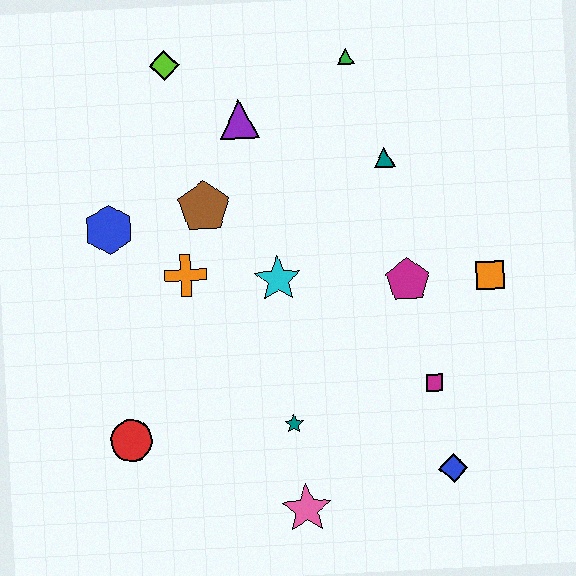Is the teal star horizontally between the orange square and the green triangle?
No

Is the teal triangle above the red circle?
Yes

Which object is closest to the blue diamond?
The magenta square is closest to the blue diamond.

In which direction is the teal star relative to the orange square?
The teal star is to the left of the orange square.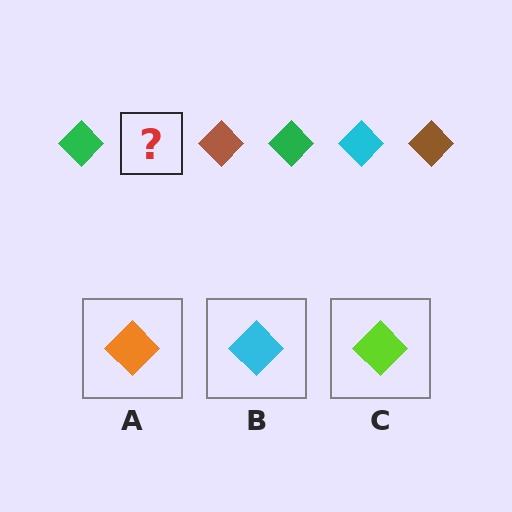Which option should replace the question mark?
Option B.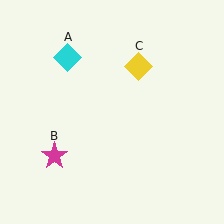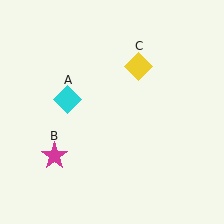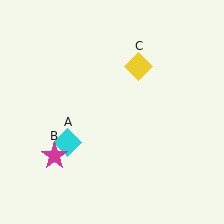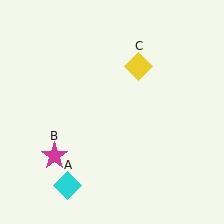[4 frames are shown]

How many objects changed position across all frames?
1 object changed position: cyan diamond (object A).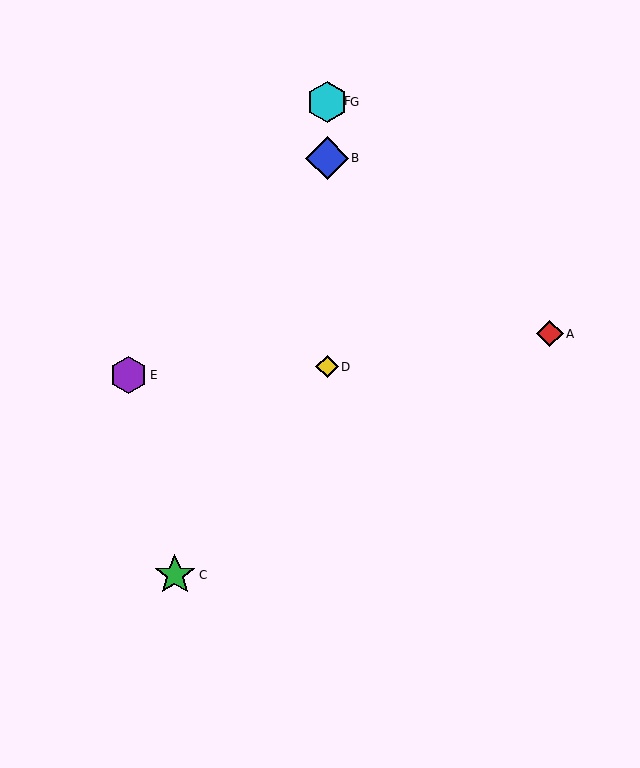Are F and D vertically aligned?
Yes, both are at x≈327.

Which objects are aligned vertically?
Objects B, D, F, G are aligned vertically.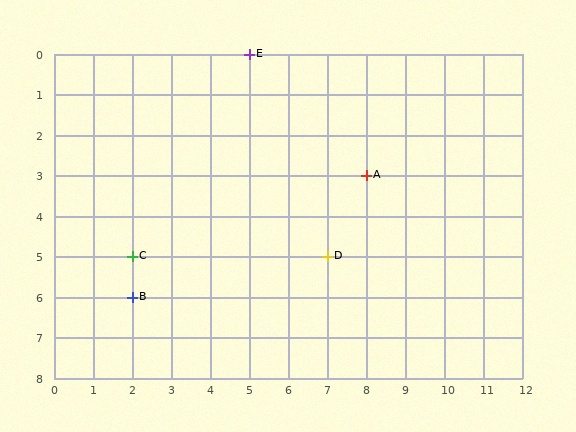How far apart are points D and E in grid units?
Points D and E are 2 columns and 5 rows apart (about 5.4 grid units diagonally).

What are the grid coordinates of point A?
Point A is at grid coordinates (8, 3).